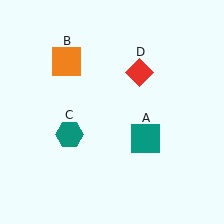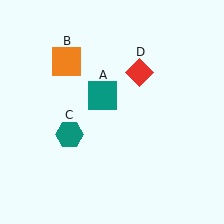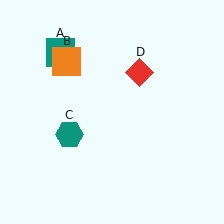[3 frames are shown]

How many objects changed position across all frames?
1 object changed position: teal square (object A).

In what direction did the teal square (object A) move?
The teal square (object A) moved up and to the left.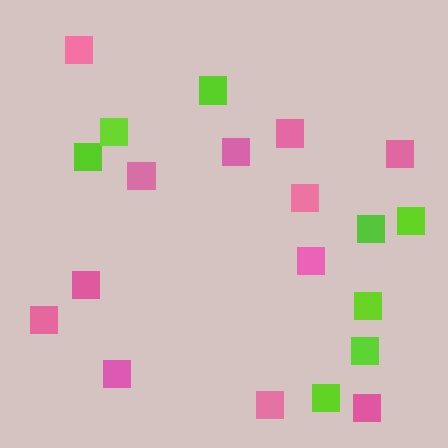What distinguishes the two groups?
There are 2 groups: one group of pink squares (12) and one group of lime squares (8).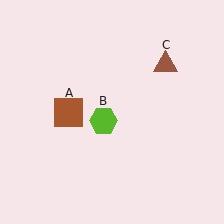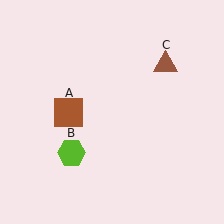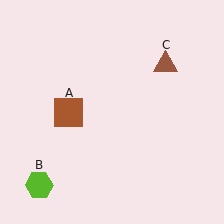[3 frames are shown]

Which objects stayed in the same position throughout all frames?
Brown square (object A) and brown triangle (object C) remained stationary.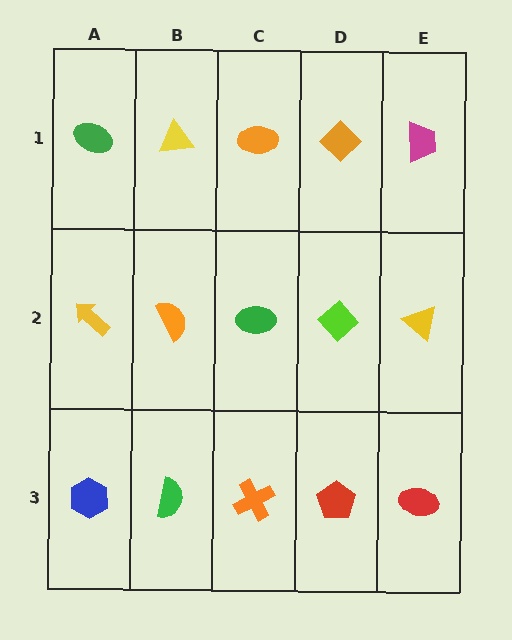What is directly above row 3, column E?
A yellow triangle.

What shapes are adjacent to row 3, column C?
A green ellipse (row 2, column C), a green semicircle (row 3, column B), a red pentagon (row 3, column D).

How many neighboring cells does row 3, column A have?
2.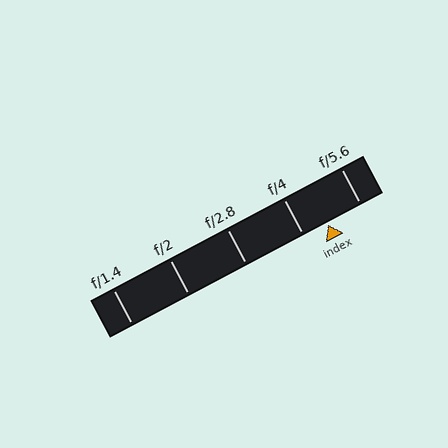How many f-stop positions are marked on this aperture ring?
There are 5 f-stop positions marked.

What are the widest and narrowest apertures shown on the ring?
The widest aperture shown is f/1.4 and the narrowest is f/5.6.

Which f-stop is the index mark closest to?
The index mark is closest to f/4.